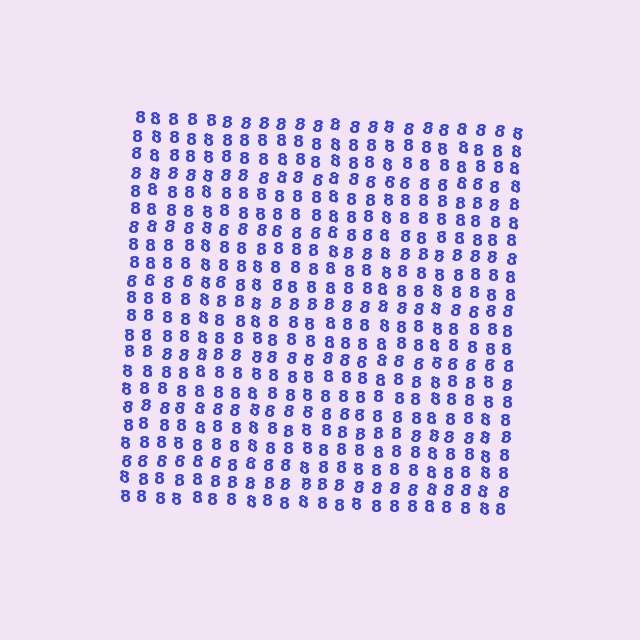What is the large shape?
The large shape is a square.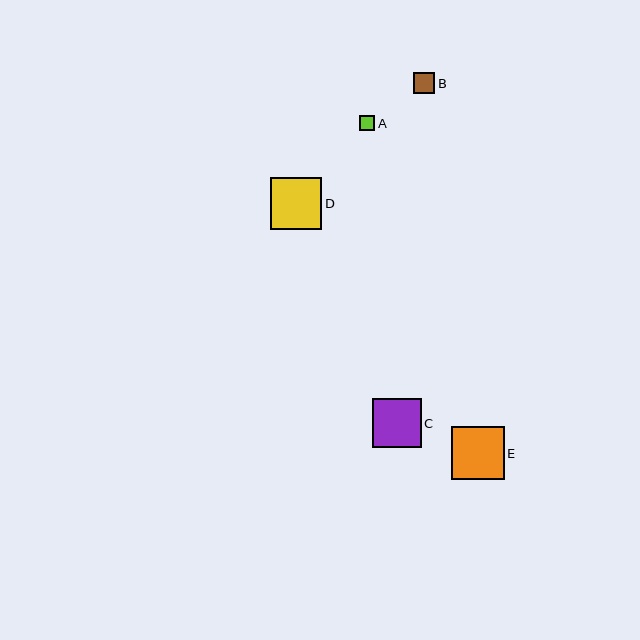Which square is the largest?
Square E is the largest with a size of approximately 53 pixels.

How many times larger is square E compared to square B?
Square E is approximately 2.5 times the size of square B.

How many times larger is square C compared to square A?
Square C is approximately 3.2 times the size of square A.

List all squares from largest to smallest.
From largest to smallest: E, D, C, B, A.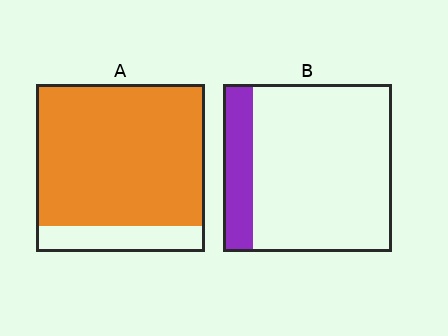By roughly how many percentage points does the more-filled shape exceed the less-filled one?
By roughly 65 percentage points (A over B).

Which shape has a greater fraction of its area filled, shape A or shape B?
Shape A.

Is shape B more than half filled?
No.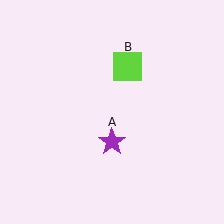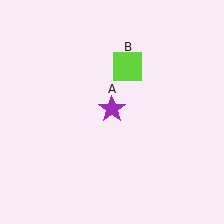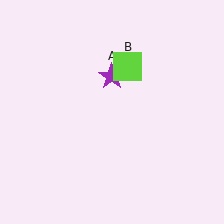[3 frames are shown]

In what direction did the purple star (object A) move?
The purple star (object A) moved up.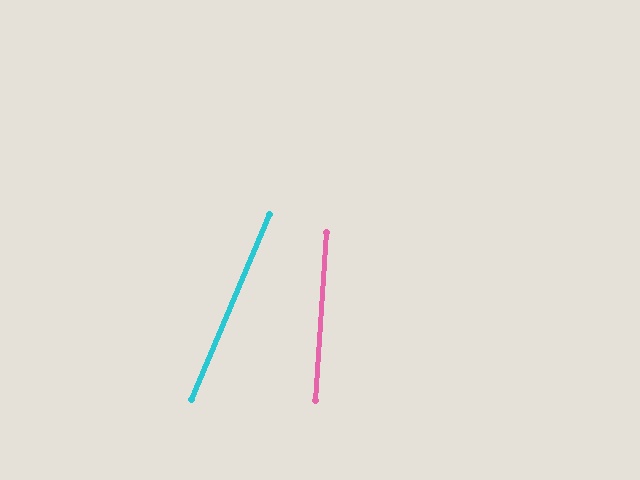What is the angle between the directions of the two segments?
Approximately 19 degrees.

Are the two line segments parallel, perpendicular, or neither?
Neither parallel nor perpendicular — they differ by about 19°.